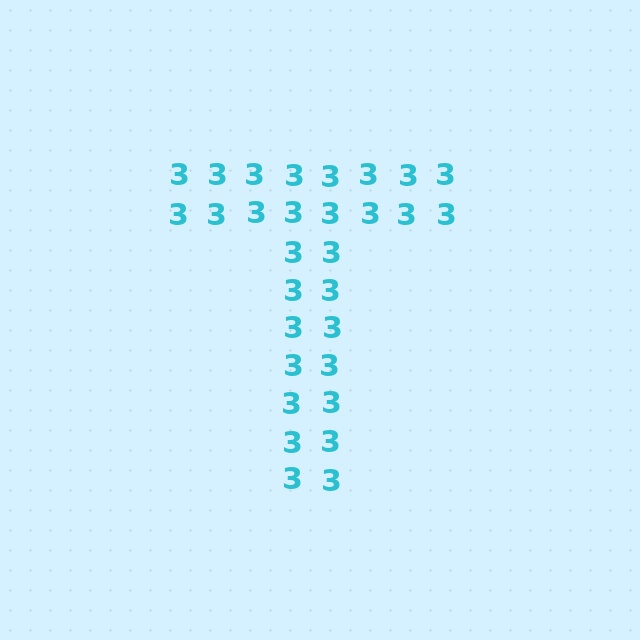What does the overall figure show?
The overall figure shows the letter T.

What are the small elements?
The small elements are digit 3's.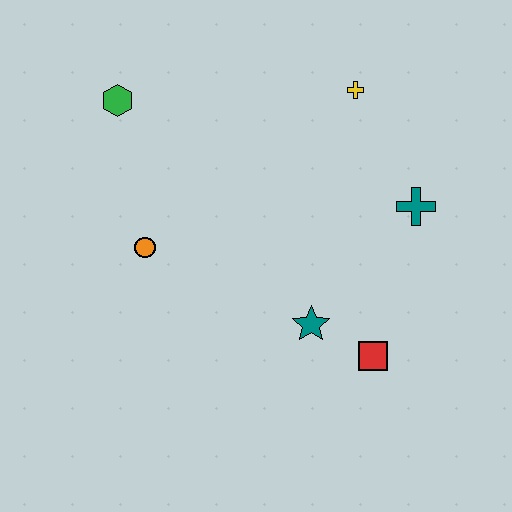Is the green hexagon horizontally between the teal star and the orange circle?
No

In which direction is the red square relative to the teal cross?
The red square is below the teal cross.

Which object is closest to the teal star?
The red square is closest to the teal star.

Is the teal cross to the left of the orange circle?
No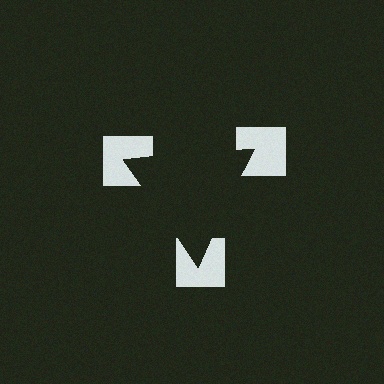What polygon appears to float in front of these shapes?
An illusory triangle — its edges are inferred from the aligned wedge cuts in the notched squares, not physically drawn.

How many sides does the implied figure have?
3 sides.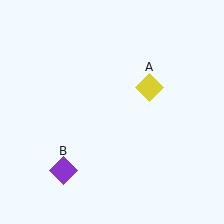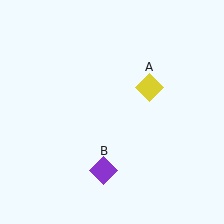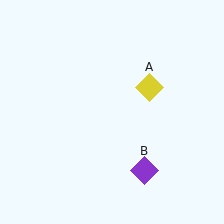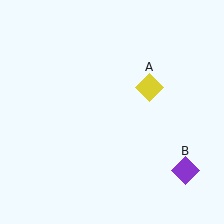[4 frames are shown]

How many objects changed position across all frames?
1 object changed position: purple diamond (object B).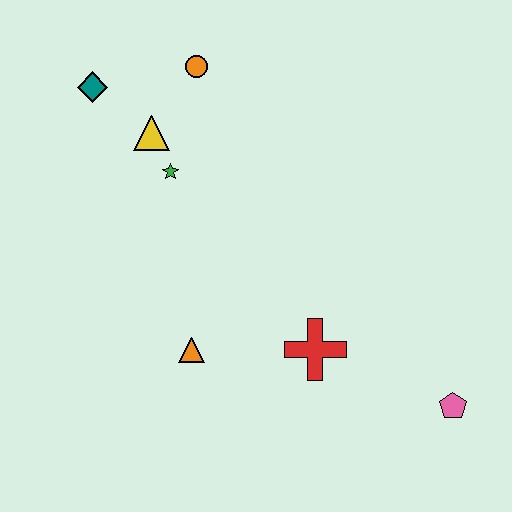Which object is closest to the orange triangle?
The red cross is closest to the orange triangle.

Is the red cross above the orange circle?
No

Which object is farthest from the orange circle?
The pink pentagon is farthest from the orange circle.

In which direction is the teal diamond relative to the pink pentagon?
The teal diamond is to the left of the pink pentagon.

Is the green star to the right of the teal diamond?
Yes